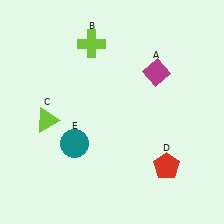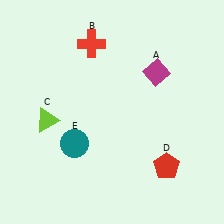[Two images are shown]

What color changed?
The cross (B) changed from lime in Image 1 to red in Image 2.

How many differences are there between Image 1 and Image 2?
There is 1 difference between the two images.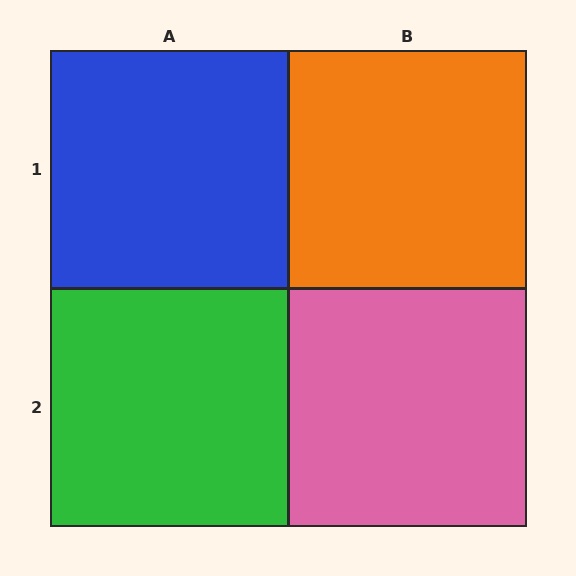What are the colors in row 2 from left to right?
Green, pink.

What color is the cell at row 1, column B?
Orange.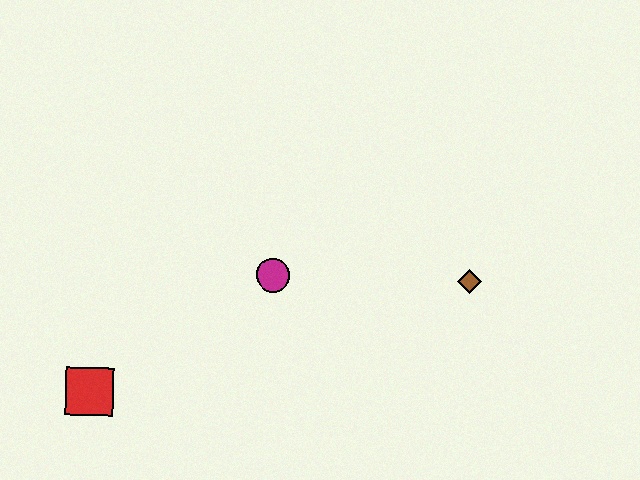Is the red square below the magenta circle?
Yes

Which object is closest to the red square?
The magenta circle is closest to the red square.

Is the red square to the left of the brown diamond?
Yes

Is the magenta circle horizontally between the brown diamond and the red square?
Yes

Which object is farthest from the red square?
The brown diamond is farthest from the red square.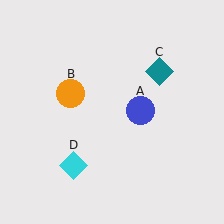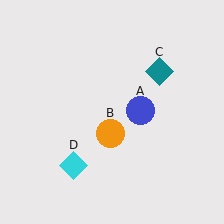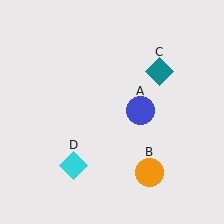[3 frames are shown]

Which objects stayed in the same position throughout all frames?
Blue circle (object A) and teal diamond (object C) and cyan diamond (object D) remained stationary.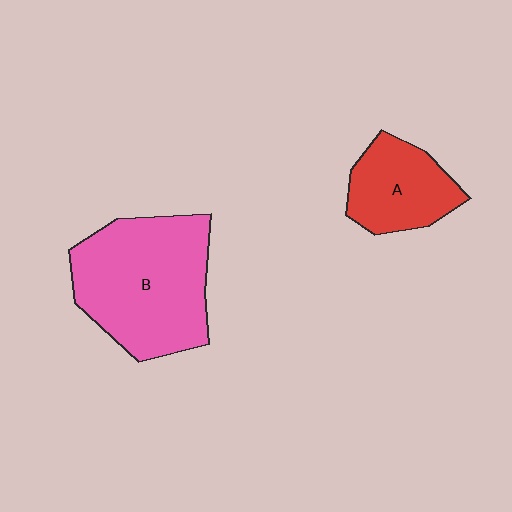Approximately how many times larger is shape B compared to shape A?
Approximately 2.0 times.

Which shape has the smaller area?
Shape A (red).